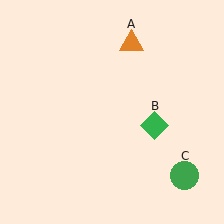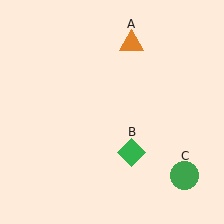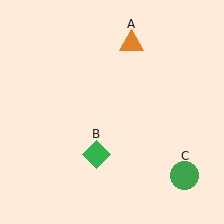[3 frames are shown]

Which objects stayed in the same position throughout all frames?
Orange triangle (object A) and green circle (object C) remained stationary.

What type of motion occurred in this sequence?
The green diamond (object B) rotated clockwise around the center of the scene.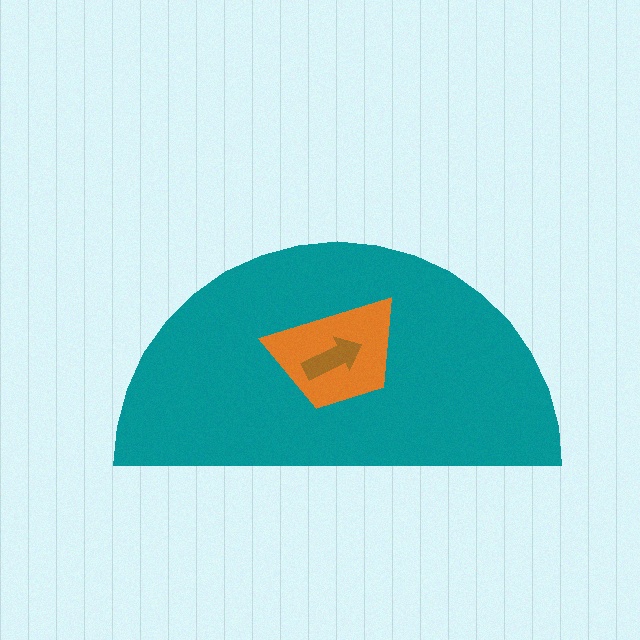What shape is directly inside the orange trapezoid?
The brown arrow.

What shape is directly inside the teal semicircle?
The orange trapezoid.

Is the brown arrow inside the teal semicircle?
Yes.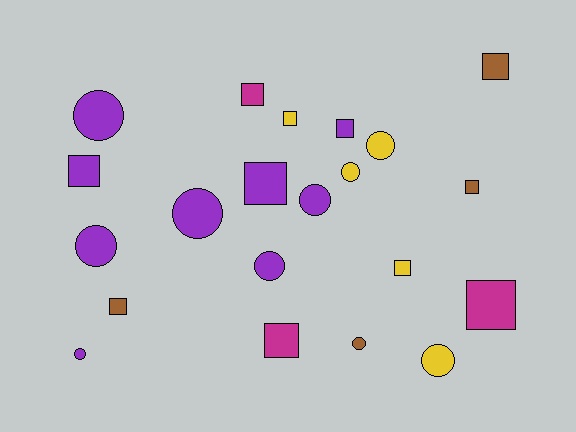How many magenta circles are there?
There are no magenta circles.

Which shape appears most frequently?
Square, with 11 objects.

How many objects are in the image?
There are 21 objects.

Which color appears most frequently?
Purple, with 9 objects.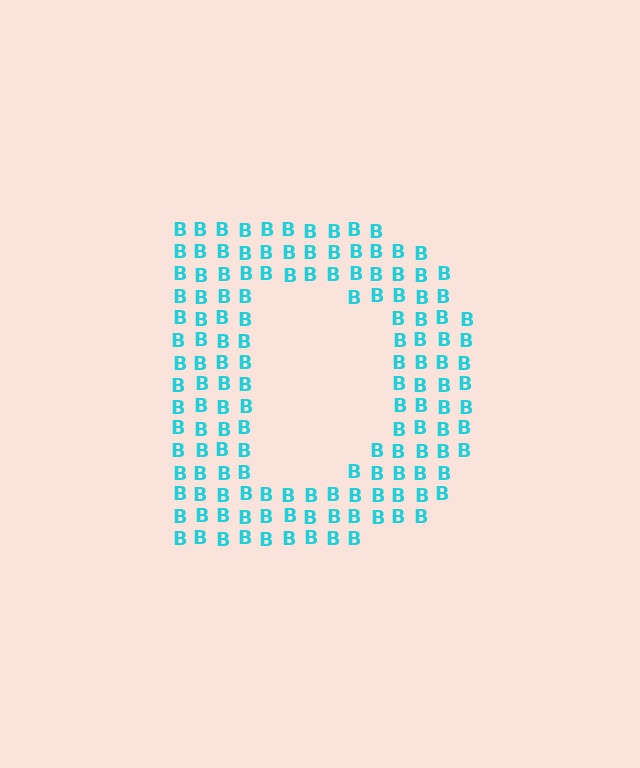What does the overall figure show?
The overall figure shows the letter D.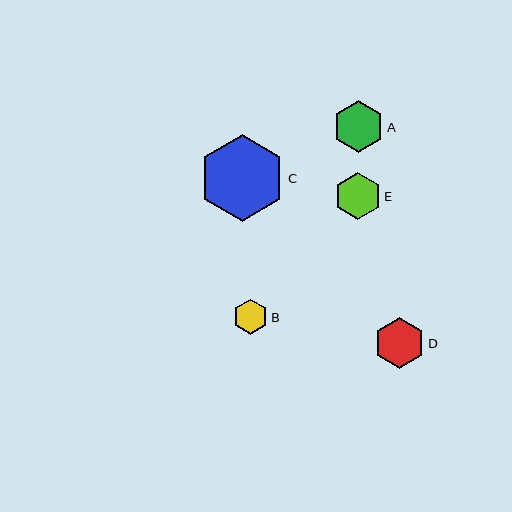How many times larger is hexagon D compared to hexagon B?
Hexagon D is approximately 1.4 times the size of hexagon B.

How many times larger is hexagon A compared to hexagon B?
Hexagon A is approximately 1.5 times the size of hexagon B.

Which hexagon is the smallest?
Hexagon B is the smallest with a size of approximately 35 pixels.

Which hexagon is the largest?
Hexagon C is the largest with a size of approximately 87 pixels.